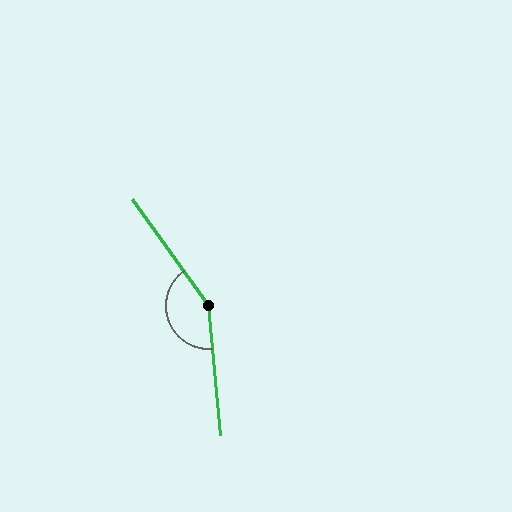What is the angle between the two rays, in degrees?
Approximately 150 degrees.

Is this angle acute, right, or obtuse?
It is obtuse.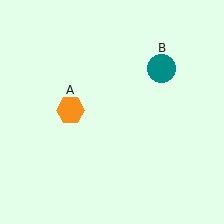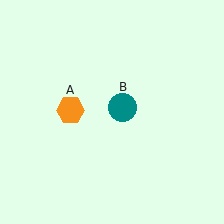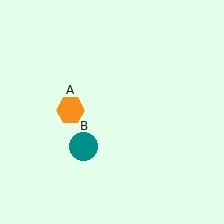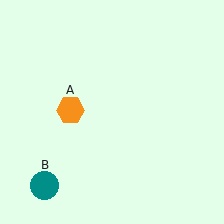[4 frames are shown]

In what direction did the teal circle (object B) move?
The teal circle (object B) moved down and to the left.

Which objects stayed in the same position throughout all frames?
Orange hexagon (object A) remained stationary.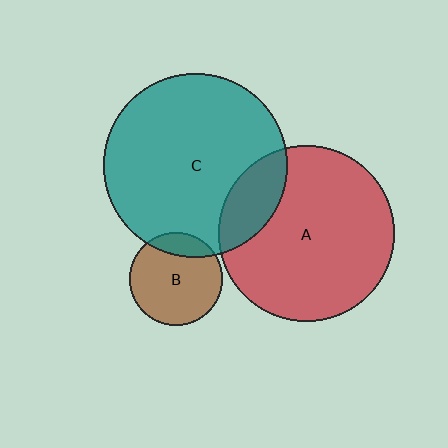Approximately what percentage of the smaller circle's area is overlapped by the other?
Approximately 20%.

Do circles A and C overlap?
Yes.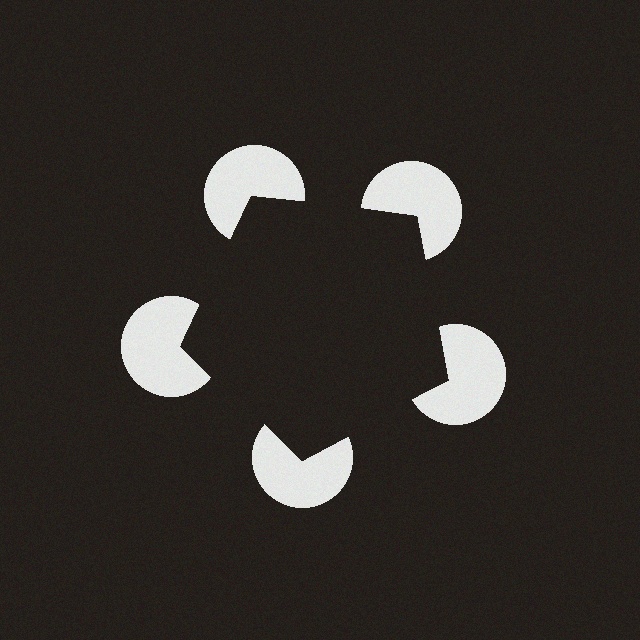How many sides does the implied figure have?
5 sides.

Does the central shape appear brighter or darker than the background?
It typically appears slightly darker than the background, even though no actual brightness change is drawn.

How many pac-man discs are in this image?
There are 5 — one at each vertex of the illusory pentagon.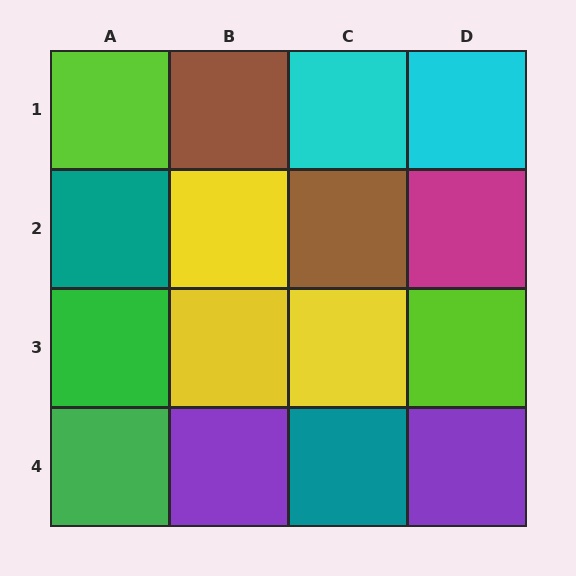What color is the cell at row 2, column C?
Brown.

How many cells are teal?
2 cells are teal.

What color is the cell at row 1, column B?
Brown.